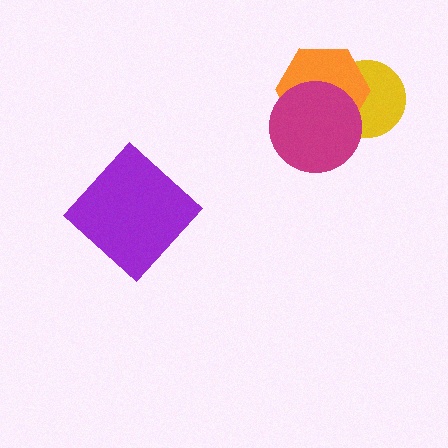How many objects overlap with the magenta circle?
2 objects overlap with the magenta circle.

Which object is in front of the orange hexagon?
The magenta circle is in front of the orange hexagon.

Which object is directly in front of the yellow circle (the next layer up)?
The orange hexagon is directly in front of the yellow circle.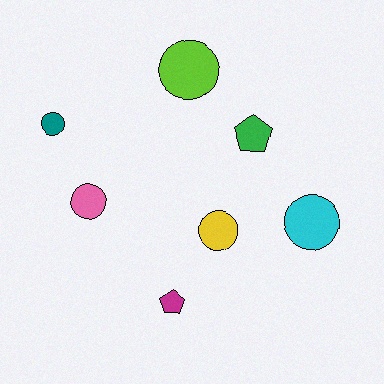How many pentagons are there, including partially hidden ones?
There are 2 pentagons.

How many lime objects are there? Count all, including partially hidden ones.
There is 1 lime object.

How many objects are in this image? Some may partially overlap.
There are 7 objects.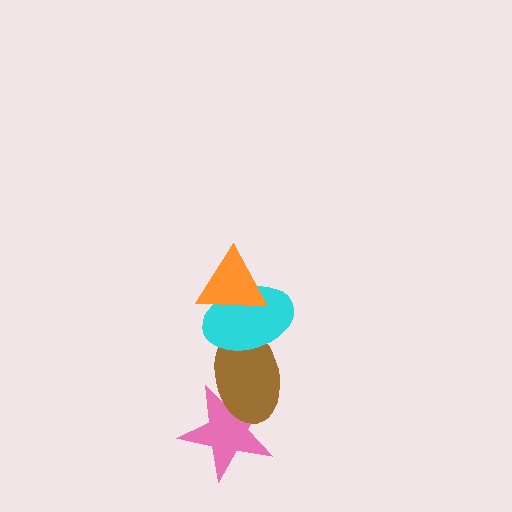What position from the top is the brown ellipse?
The brown ellipse is 3rd from the top.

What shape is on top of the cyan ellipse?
The orange triangle is on top of the cyan ellipse.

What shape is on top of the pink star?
The brown ellipse is on top of the pink star.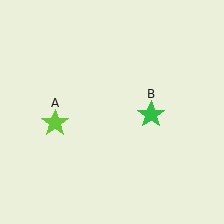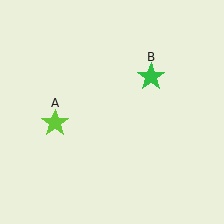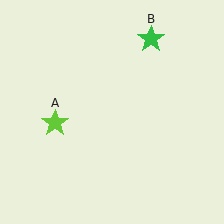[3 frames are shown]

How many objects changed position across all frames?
1 object changed position: green star (object B).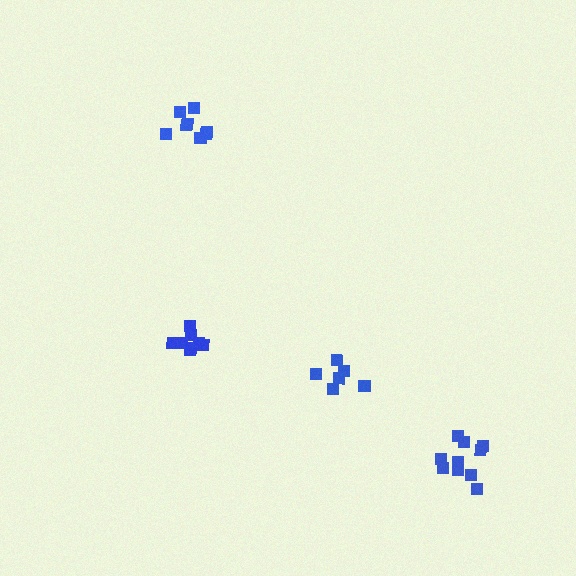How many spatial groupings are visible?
There are 4 spatial groupings.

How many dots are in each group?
Group 1: 8 dots, Group 2: 8 dots, Group 3: 10 dots, Group 4: 6 dots (32 total).